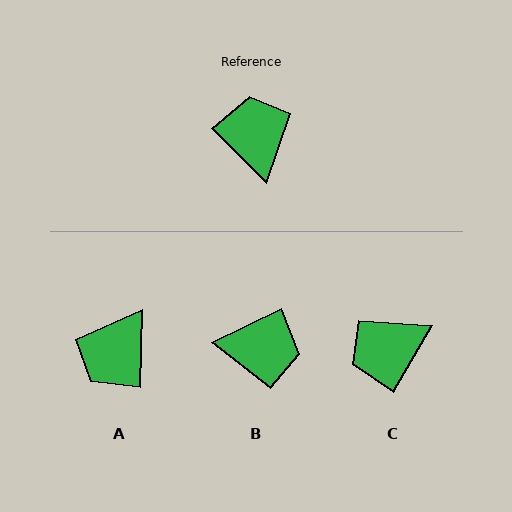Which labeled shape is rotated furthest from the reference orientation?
A, about 134 degrees away.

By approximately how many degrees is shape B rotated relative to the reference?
Approximately 109 degrees clockwise.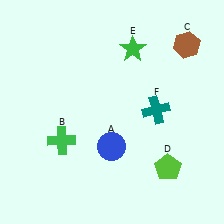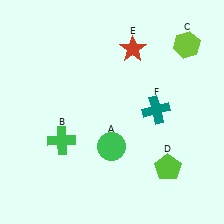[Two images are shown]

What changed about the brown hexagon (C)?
In Image 1, C is brown. In Image 2, it changed to lime.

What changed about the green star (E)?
In Image 1, E is green. In Image 2, it changed to red.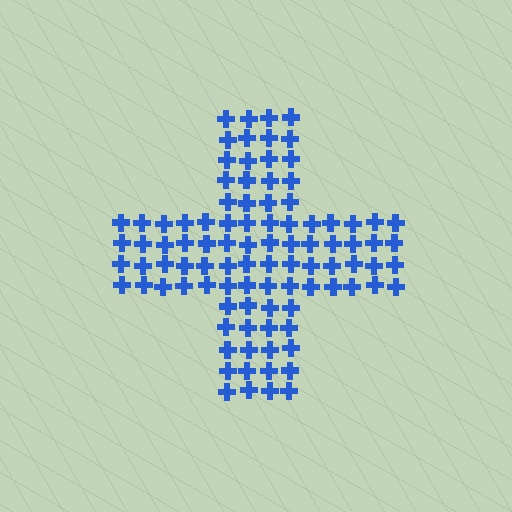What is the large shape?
The large shape is a cross.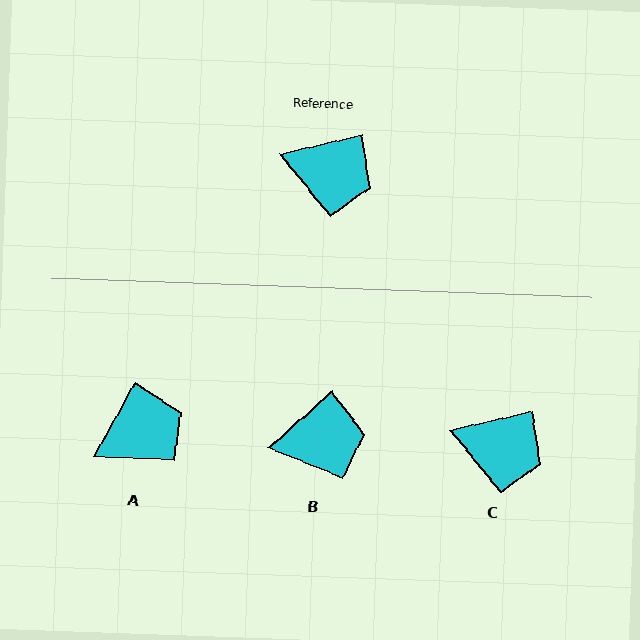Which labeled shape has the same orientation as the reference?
C.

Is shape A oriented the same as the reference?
No, it is off by about 47 degrees.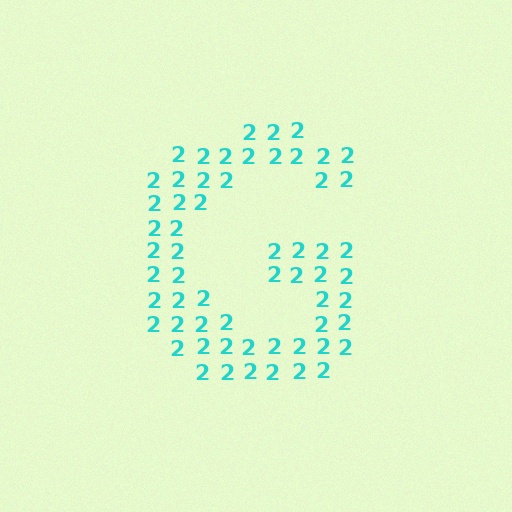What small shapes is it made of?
It is made of small digit 2's.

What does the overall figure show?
The overall figure shows the letter G.